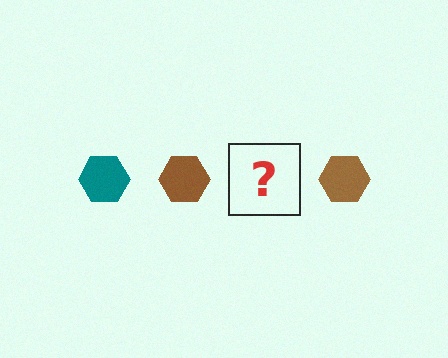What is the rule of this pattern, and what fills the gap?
The rule is that the pattern cycles through teal, brown hexagons. The gap should be filled with a teal hexagon.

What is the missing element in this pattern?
The missing element is a teal hexagon.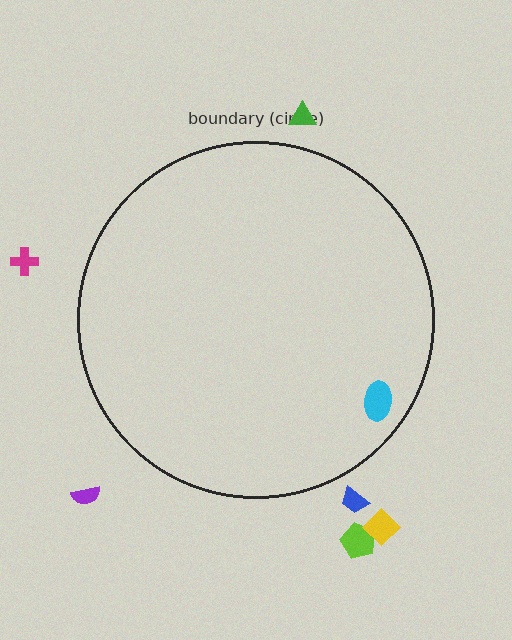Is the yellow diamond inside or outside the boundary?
Outside.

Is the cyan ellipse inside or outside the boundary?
Inside.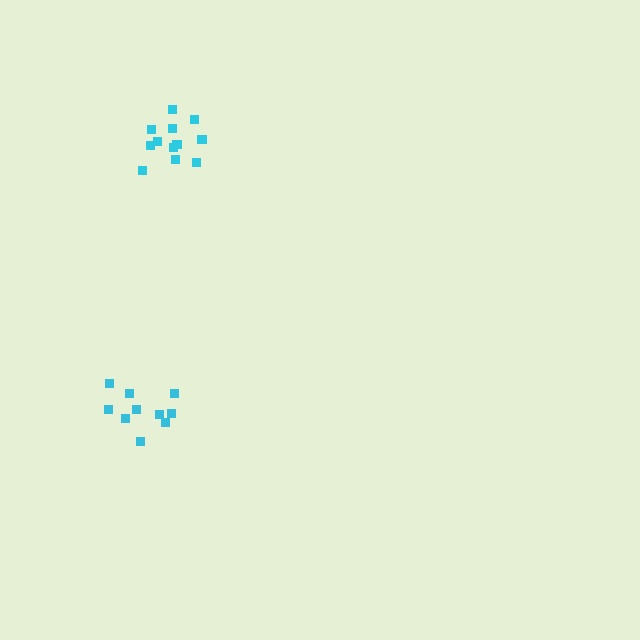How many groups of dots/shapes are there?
There are 2 groups.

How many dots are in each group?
Group 1: 12 dots, Group 2: 10 dots (22 total).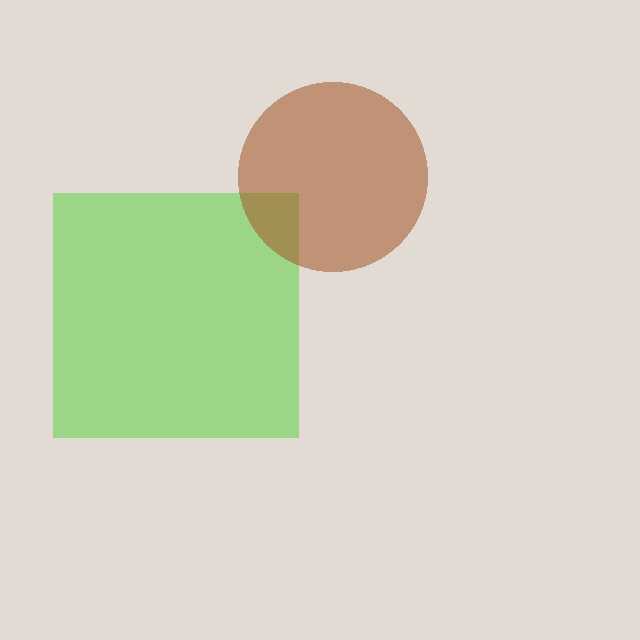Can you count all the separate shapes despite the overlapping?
Yes, there are 2 separate shapes.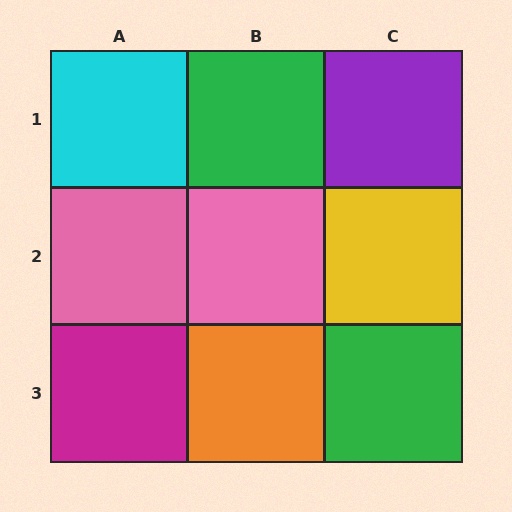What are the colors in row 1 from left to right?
Cyan, green, purple.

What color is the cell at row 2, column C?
Yellow.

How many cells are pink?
2 cells are pink.